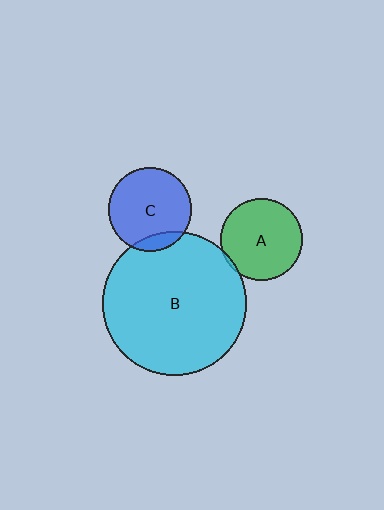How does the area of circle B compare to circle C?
Approximately 3.0 times.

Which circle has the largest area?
Circle B (cyan).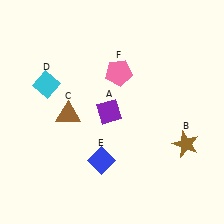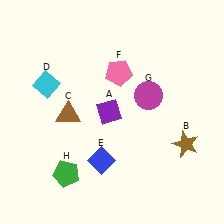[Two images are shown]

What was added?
A magenta circle (G), a green pentagon (H) were added in Image 2.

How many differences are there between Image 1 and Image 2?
There are 2 differences between the two images.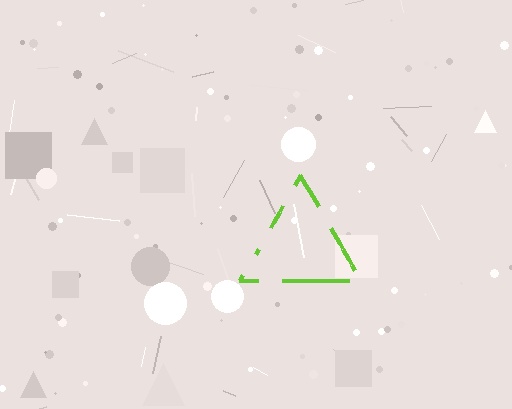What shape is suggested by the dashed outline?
The dashed outline suggests a triangle.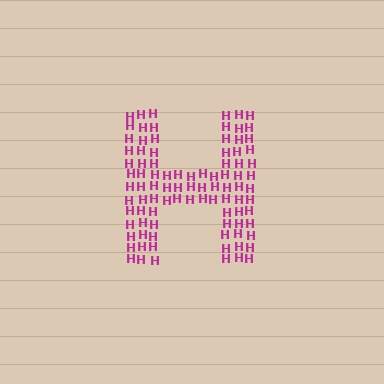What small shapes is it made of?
It is made of small letter H's.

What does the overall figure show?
The overall figure shows the letter H.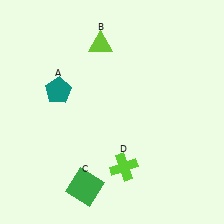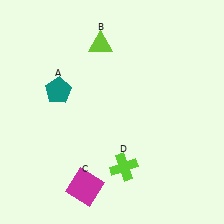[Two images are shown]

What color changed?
The square (C) changed from green in Image 1 to magenta in Image 2.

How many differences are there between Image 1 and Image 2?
There is 1 difference between the two images.